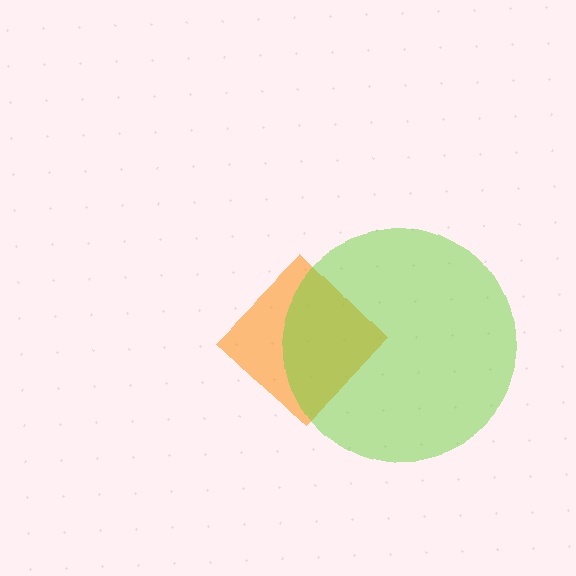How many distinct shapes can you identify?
There are 2 distinct shapes: an orange diamond, a lime circle.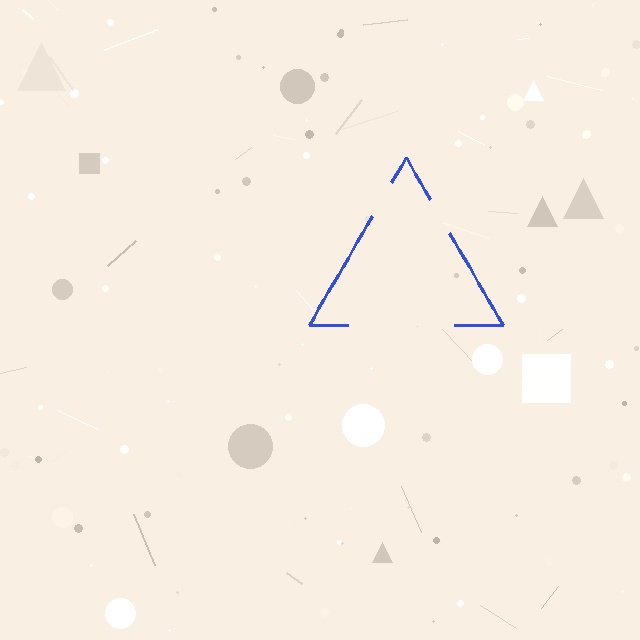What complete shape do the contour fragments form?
The contour fragments form a triangle.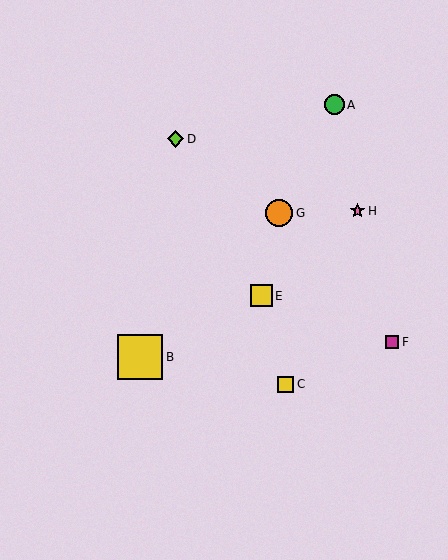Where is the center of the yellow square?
The center of the yellow square is at (140, 357).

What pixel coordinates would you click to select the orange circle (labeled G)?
Click at (279, 213) to select the orange circle G.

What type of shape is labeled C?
Shape C is a yellow square.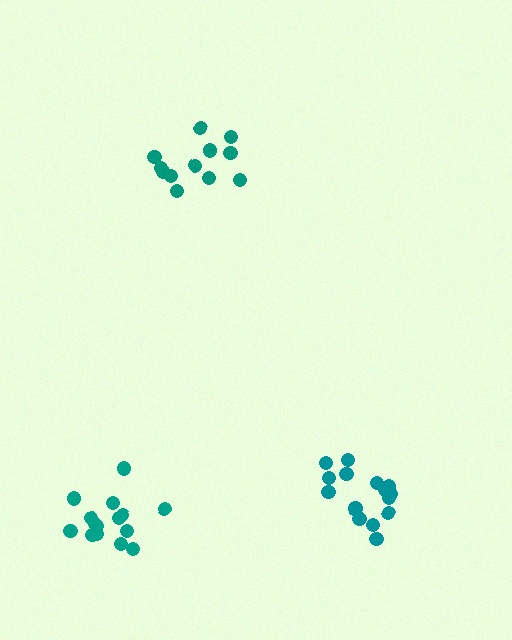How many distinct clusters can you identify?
There are 3 distinct clusters.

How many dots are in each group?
Group 1: 15 dots, Group 2: 12 dots, Group 3: 15 dots (42 total).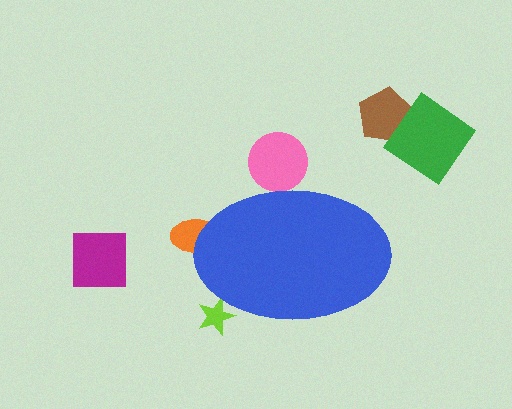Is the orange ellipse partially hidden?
Yes, the orange ellipse is partially hidden behind the blue ellipse.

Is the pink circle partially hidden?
Yes, the pink circle is partially hidden behind the blue ellipse.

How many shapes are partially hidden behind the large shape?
3 shapes are partially hidden.